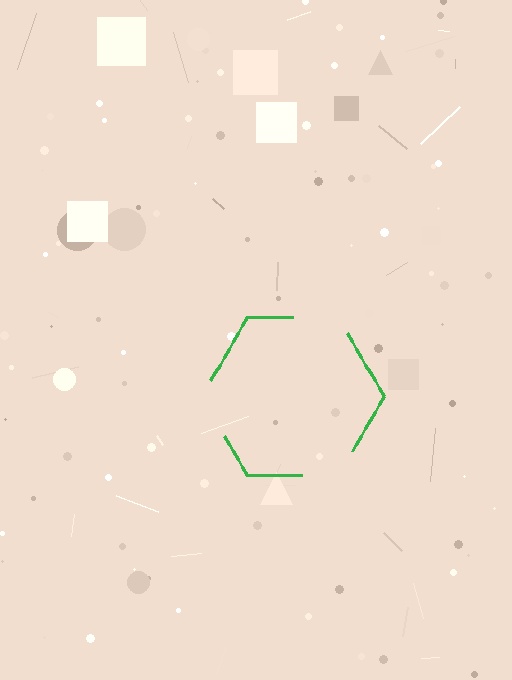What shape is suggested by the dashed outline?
The dashed outline suggests a hexagon.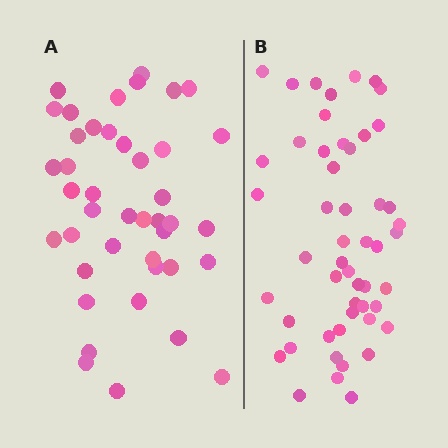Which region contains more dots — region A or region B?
Region B (the right region) has more dots.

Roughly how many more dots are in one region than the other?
Region B has roughly 8 or so more dots than region A.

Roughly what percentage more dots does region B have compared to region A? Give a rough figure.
About 20% more.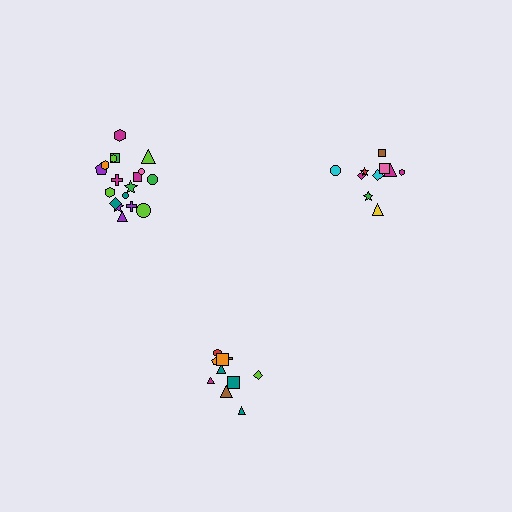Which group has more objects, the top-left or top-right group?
The top-left group.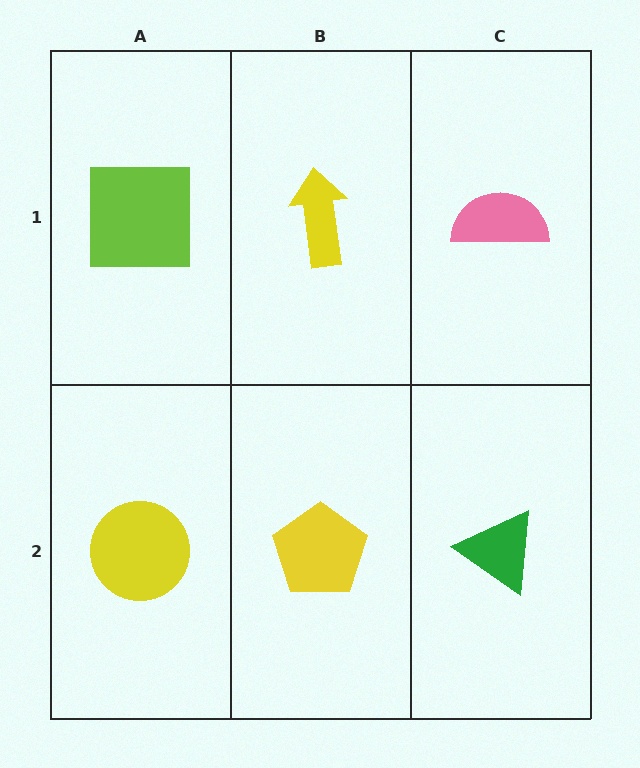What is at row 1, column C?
A pink semicircle.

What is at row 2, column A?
A yellow circle.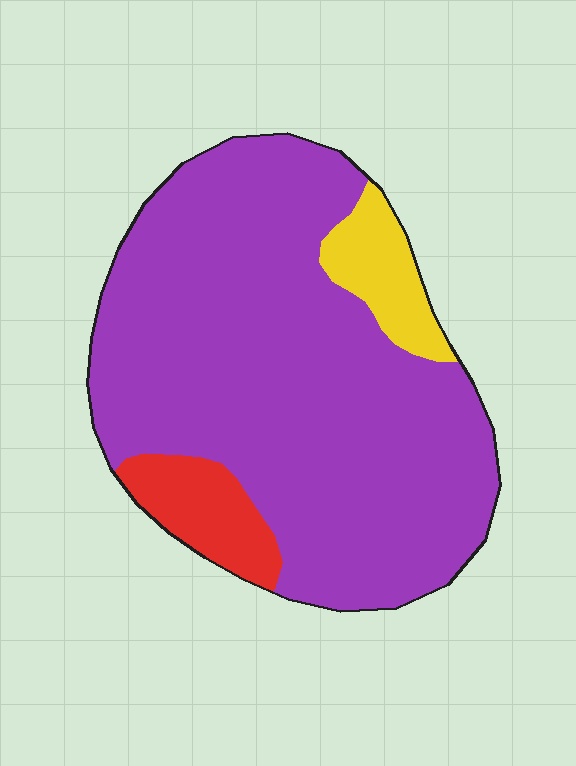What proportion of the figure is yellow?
Yellow covers about 10% of the figure.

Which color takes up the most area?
Purple, at roughly 85%.